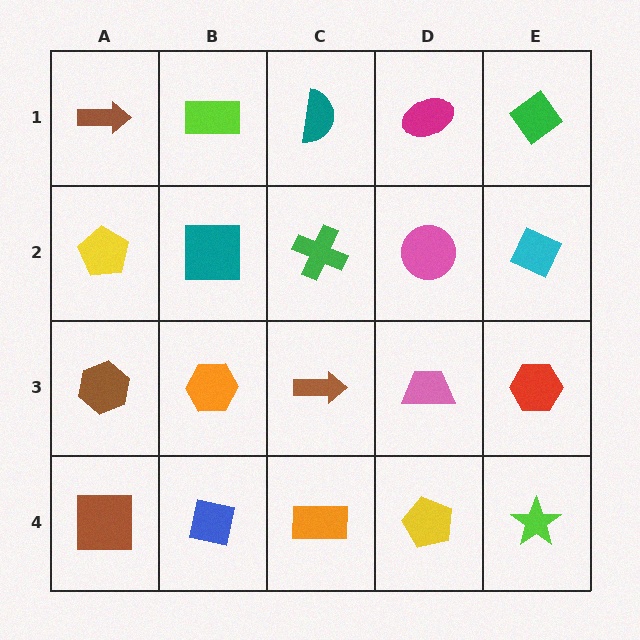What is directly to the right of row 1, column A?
A lime rectangle.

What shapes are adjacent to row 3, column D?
A pink circle (row 2, column D), a yellow pentagon (row 4, column D), a brown arrow (row 3, column C), a red hexagon (row 3, column E).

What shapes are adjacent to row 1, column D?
A pink circle (row 2, column D), a teal semicircle (row 1, column C), a green diamond (row 1, column E).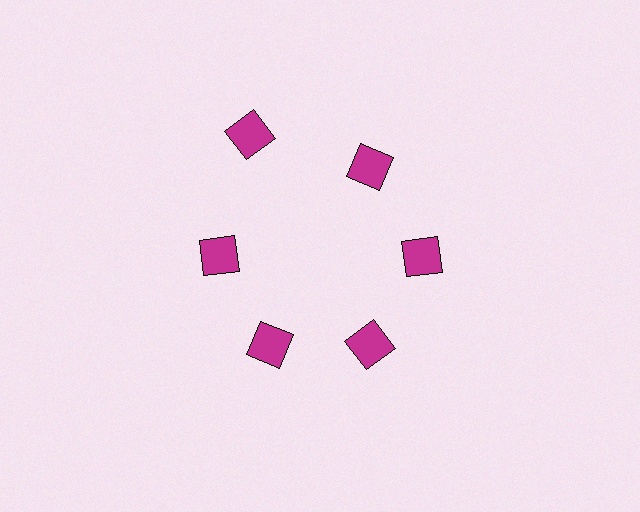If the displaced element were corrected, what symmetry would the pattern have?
It would have 6-fold rotational symmetry — the pattern would map onto itself every 60 degrees.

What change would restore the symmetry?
The symmetry would be restored by moving it inward, back onto the ring so that all 6 squares sit at equal angles and equal distance from the center.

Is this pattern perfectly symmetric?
No. The 6 magenta squares are arranged in a ring, but one element near the 11 o'clock position is pushed outward from the center, breaking the 6-fold rotational symmetry.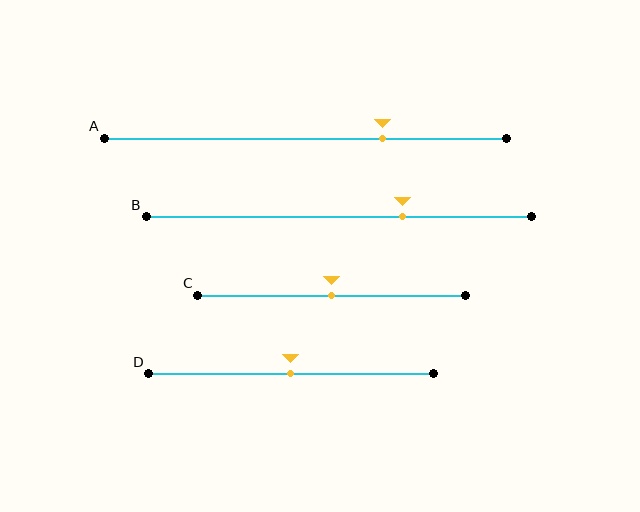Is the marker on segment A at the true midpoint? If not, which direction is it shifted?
No, the marker on segment A is shifted to the right by about 19% of the segment length.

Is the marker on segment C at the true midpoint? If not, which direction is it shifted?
Yes, the marker on segment C is at the true midpoint.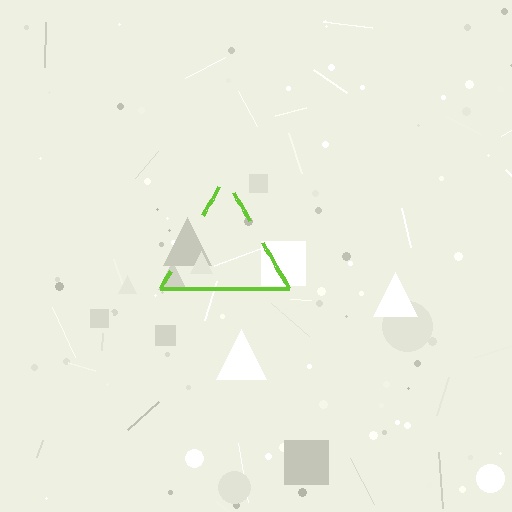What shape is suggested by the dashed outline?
The dashed outline suggests a triangle.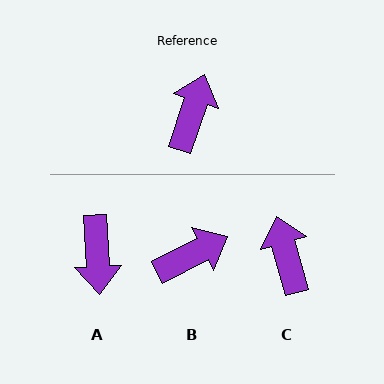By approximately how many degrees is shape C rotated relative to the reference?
Approximately 34 degrees counter-clockwise.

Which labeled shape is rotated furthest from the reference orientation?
A, about 158 degrees away.